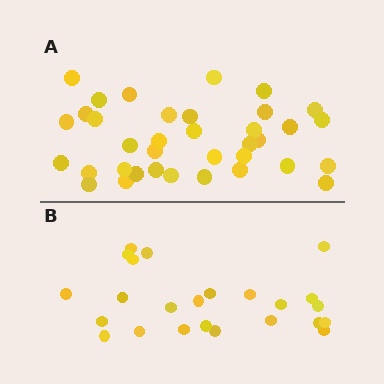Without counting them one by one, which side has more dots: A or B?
Region A (the top region) has more dots.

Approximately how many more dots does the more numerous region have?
Region A has roughly 12 or so more dots than region B.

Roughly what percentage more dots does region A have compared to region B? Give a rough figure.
About 50% more.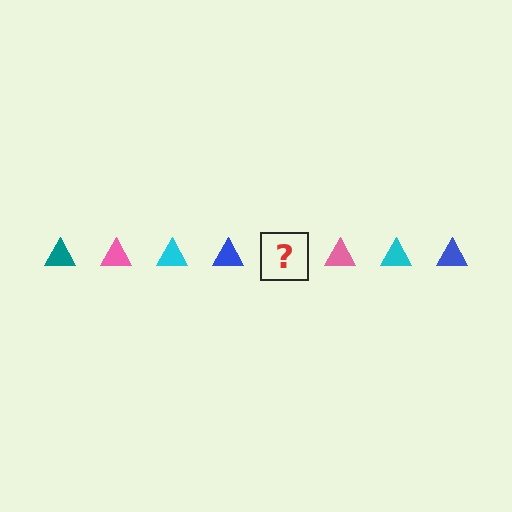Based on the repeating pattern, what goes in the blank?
The blank should be a teal triangle.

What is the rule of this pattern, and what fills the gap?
The rule is that the pattern cycles through teal, pink, cyan, blue triangles. The gap should be filled with a teal triangle.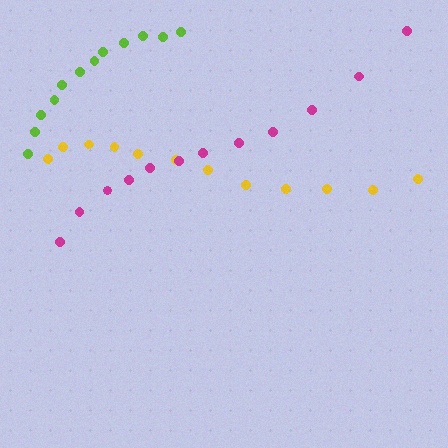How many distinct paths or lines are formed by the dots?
There are 3 distinct paths.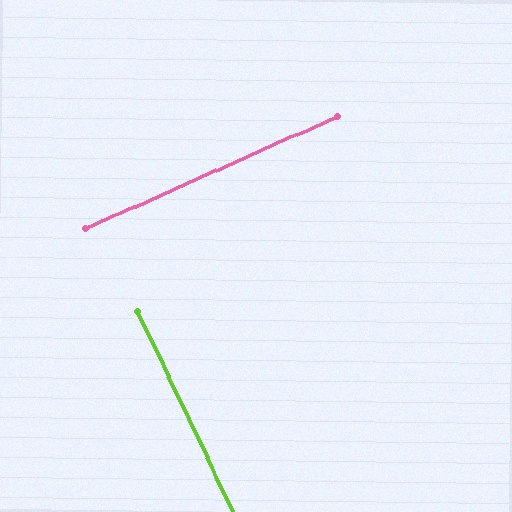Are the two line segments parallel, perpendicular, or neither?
Perpendicular — they meet at approximately 89°.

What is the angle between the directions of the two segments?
Approximately 89 degrees.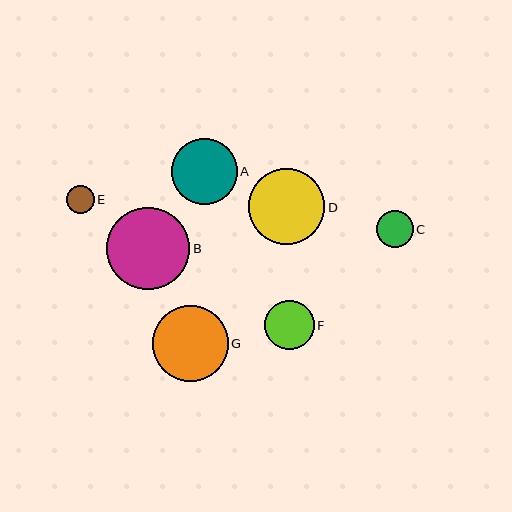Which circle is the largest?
Circle B is the largest with a size of approximately 83 pixels.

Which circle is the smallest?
Circle E is the smallest with a size of approximately 28 pixels.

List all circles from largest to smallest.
From largest to smallest: B, D, G, A, F, C, E.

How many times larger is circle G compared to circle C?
Circle G is approximately 2.1 times the size of circle C.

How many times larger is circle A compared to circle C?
Circle A is approximately 1.8 times the size of circle C.